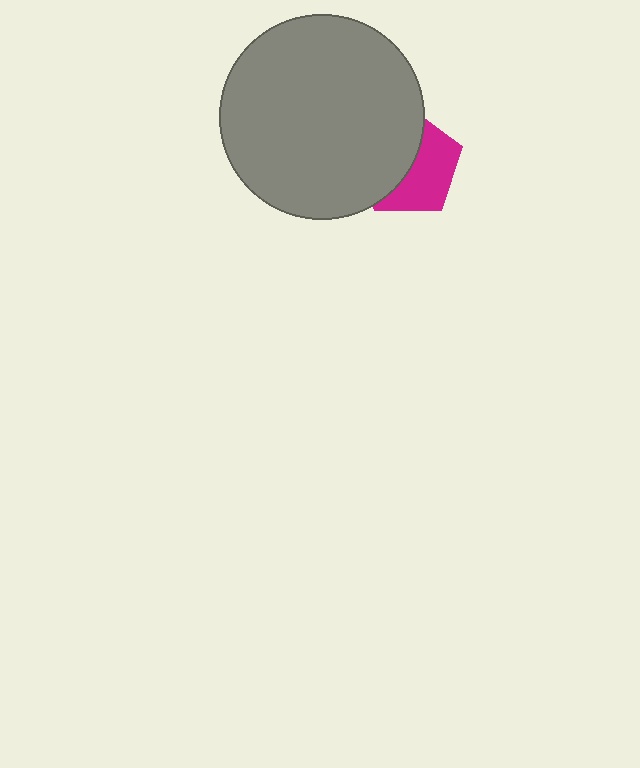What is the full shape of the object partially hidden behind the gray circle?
The partially hidden object is a magenta pentagon.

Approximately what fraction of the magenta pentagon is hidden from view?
Roughly 51% of the magenta pentagon is hidden behind the gray circle.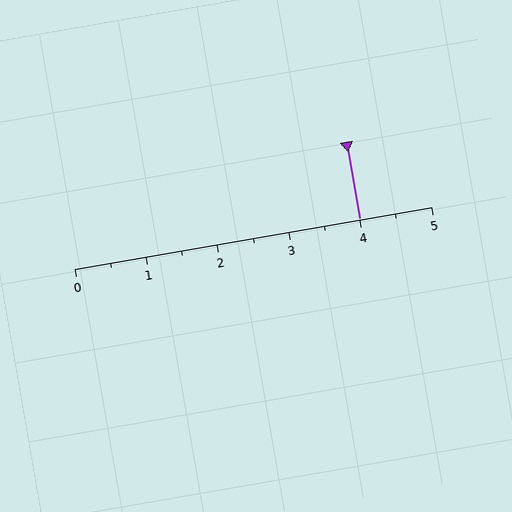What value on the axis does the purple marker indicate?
The marker indicates approximately 4.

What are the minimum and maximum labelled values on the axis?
The axis runs from 0 to 5.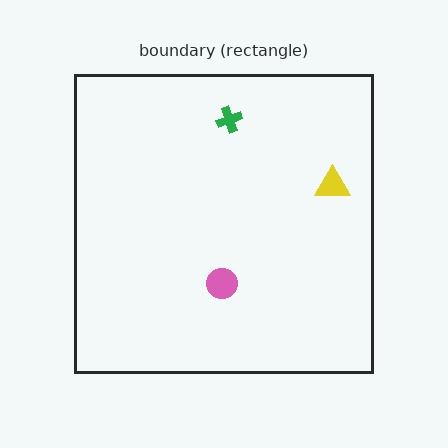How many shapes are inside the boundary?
3 inside, 0 outside.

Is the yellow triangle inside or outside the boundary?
Inside.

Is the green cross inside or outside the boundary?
Inside.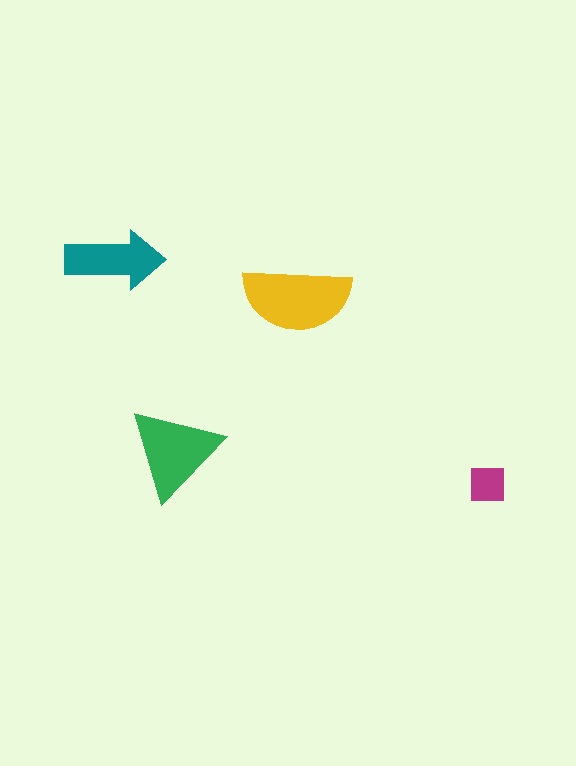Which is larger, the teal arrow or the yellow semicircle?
The yellow semicircle.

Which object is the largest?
The yellow semicircle.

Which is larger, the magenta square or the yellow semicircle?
The yellow semicircle.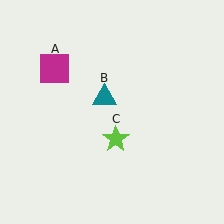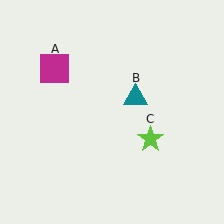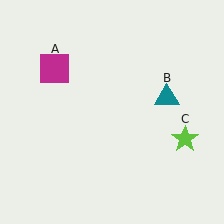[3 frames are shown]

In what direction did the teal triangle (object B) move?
The teal triangle (object B) moved right.